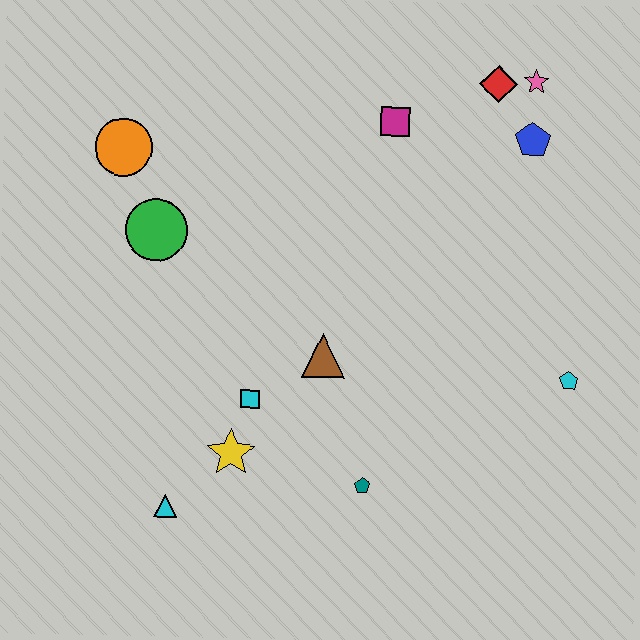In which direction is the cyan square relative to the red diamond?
The cyan square is below the red diamond.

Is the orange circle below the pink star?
Yes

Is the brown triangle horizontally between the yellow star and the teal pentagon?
Yes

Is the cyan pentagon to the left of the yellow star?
No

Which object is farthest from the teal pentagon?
The pink star is farthest from the teal pentagon.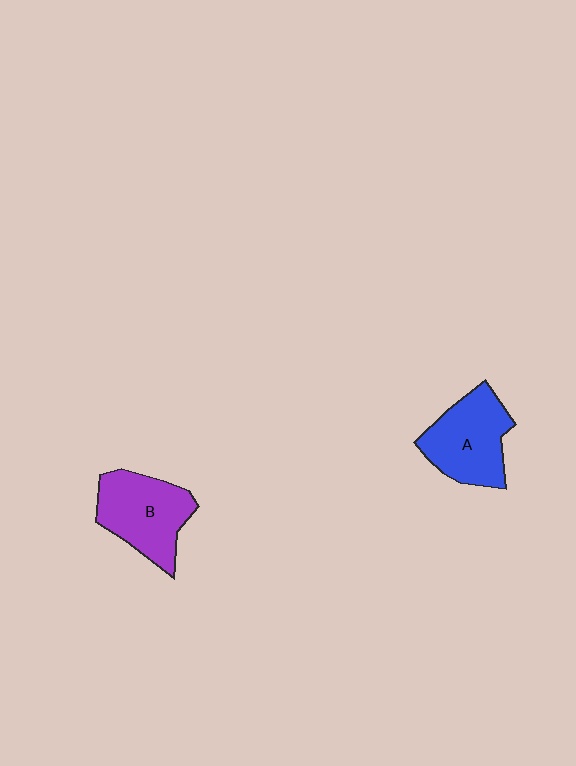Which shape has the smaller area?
Shape A (blue).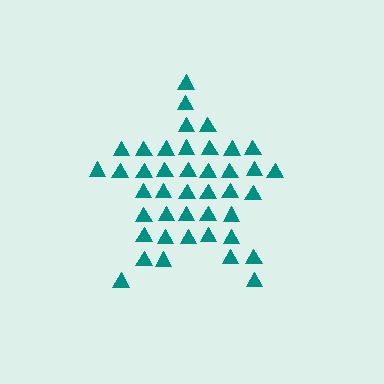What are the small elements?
The small elements are triangles.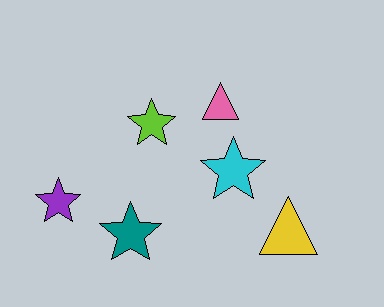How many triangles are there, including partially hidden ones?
There are 2 triangles.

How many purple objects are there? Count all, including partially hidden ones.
There is 1 purple object.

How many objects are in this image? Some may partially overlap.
There are 6 objects.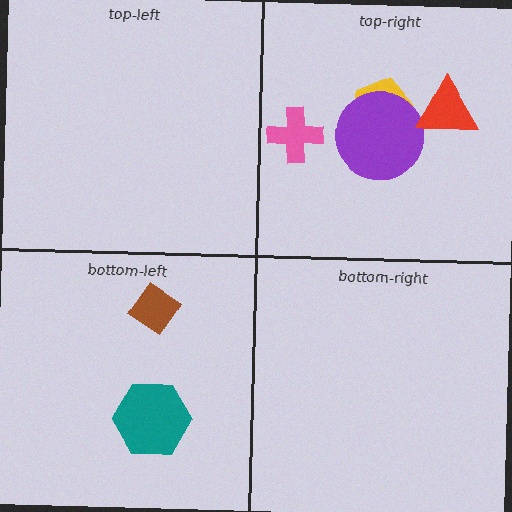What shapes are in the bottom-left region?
The teal hexagon, the brown diamond.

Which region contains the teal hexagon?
The bottom-left region.